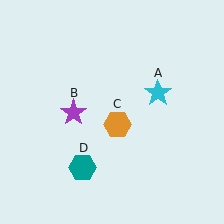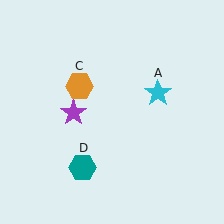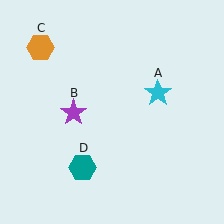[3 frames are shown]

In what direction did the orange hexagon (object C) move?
The orange hexagon (object C) moved up and to the left.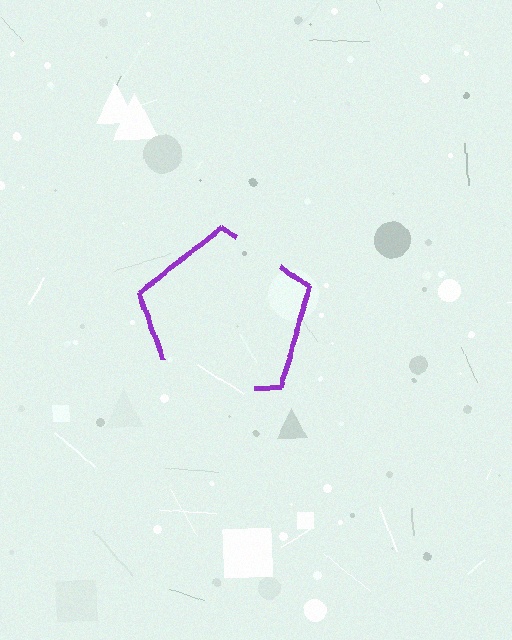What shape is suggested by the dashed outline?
The dashed outline suggests a pentagon.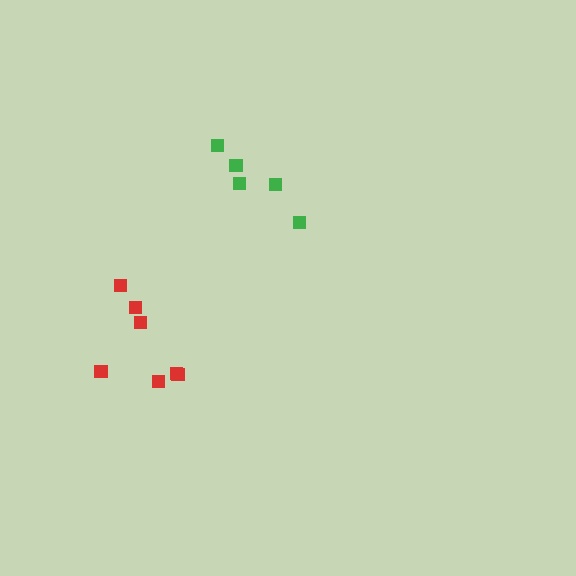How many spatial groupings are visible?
There are 2 spatial groupings.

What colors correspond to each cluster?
The clusters are colored: red, green.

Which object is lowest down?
The red cluster is bottommost.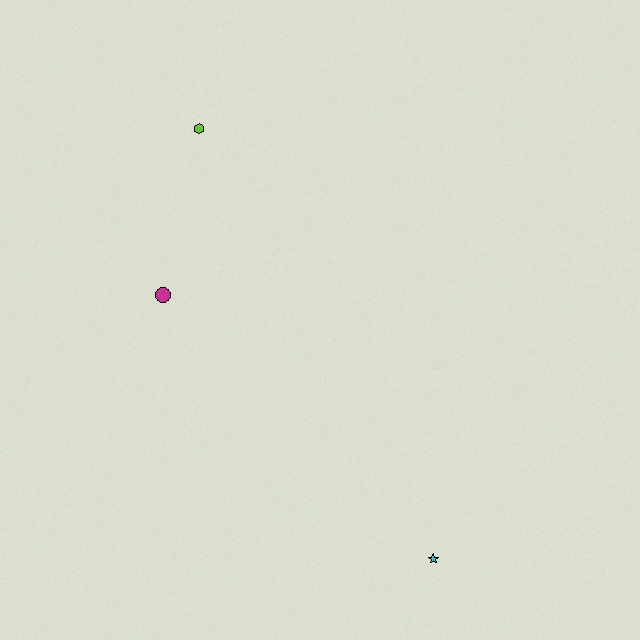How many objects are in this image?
There are 3 objects.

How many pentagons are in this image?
There are no pentagons.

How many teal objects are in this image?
There are no teal objects.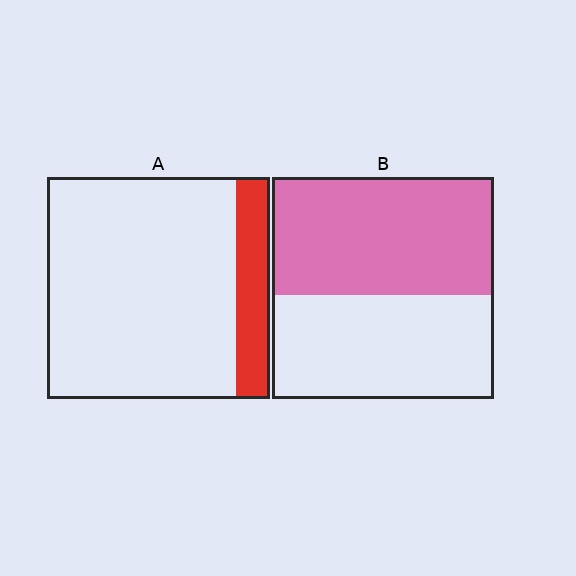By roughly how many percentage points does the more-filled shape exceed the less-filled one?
By roughly 40 percentage points (B over A).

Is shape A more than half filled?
No.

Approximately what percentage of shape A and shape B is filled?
A is approximately 15% and B is approximately 55%.